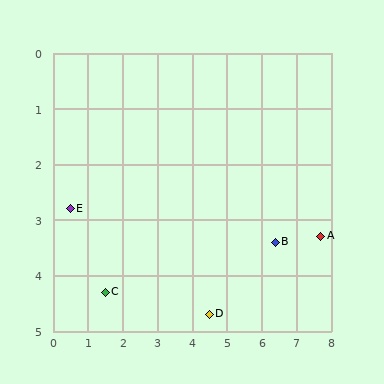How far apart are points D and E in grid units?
Points D and E are about 4.4 grid units apart.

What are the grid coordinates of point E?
Point E is at approximately (0.5, 2.8).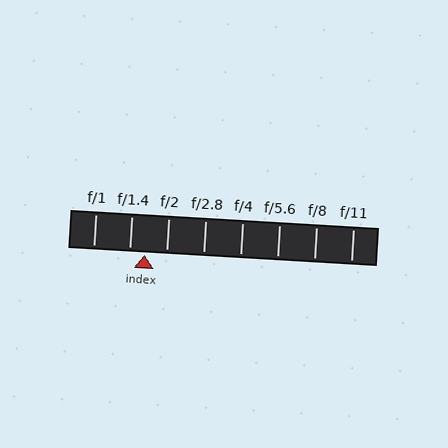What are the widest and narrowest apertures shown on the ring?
The widest aperture shown is f/1 and the narrowest is f/11.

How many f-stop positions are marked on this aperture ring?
There are 8 f-stop positions marked.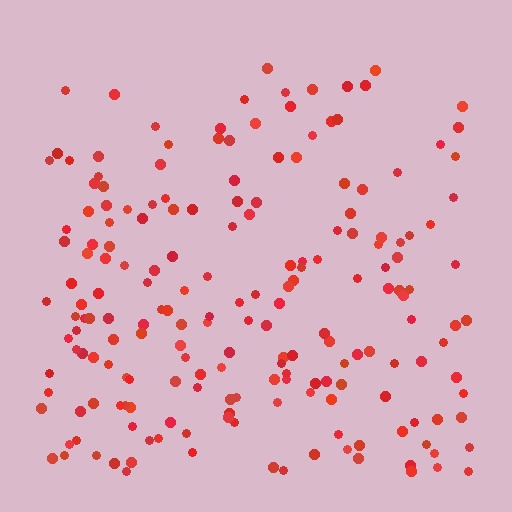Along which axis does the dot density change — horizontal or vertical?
Vertical.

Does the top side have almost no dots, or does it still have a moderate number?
Still a moderate number, just noticeably fewer than the bottom.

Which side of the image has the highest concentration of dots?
The bottom.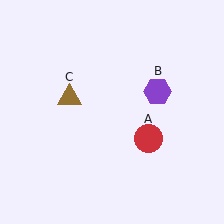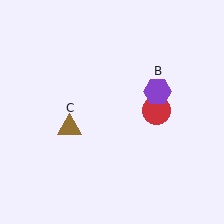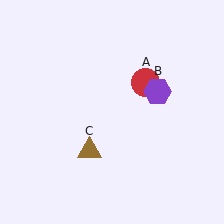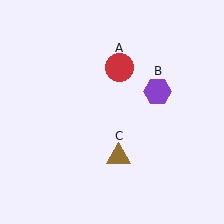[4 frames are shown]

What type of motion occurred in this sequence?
The red circle (object A), brown triangle (object C) rotated counterclockwise around the center of the scene.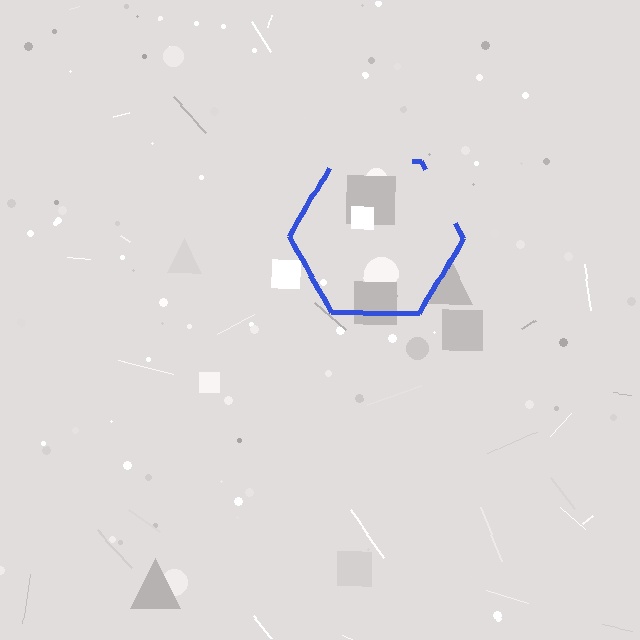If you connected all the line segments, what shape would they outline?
They would outline a hexagon.